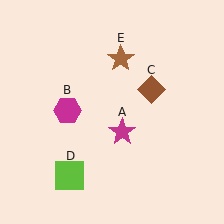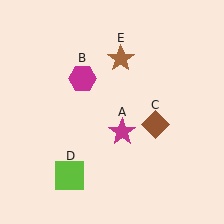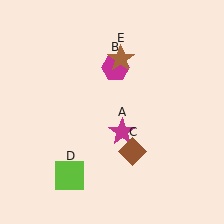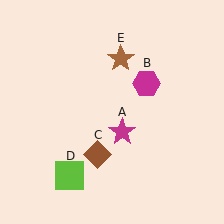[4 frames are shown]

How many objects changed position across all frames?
2 objects changed position: magenta hexagon (object B), brown diamond (object C).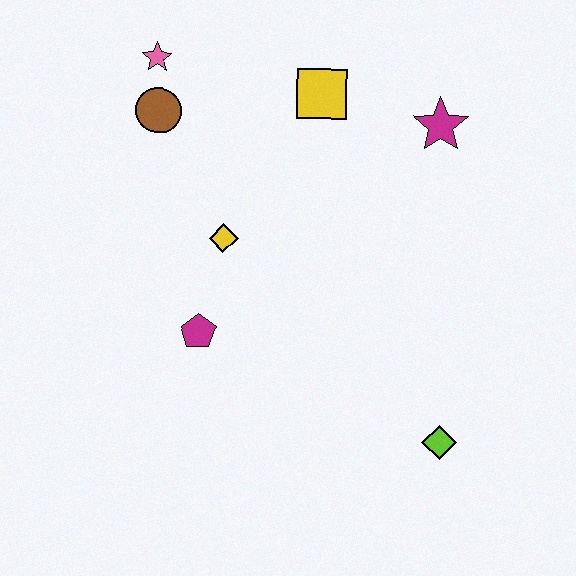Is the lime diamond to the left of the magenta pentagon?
No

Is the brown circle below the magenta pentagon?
No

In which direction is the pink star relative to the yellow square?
The pink star is to the left of the yellow square.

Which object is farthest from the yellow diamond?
The lime diamond is farthest from the yellow diamond.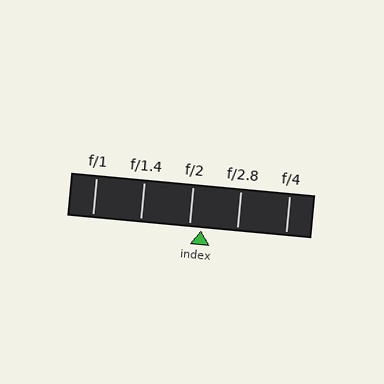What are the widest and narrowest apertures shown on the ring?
The widest aperture shown is f/1 and the narrowest is f/4.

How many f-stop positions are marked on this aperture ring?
There are 5 f-stop positions marked.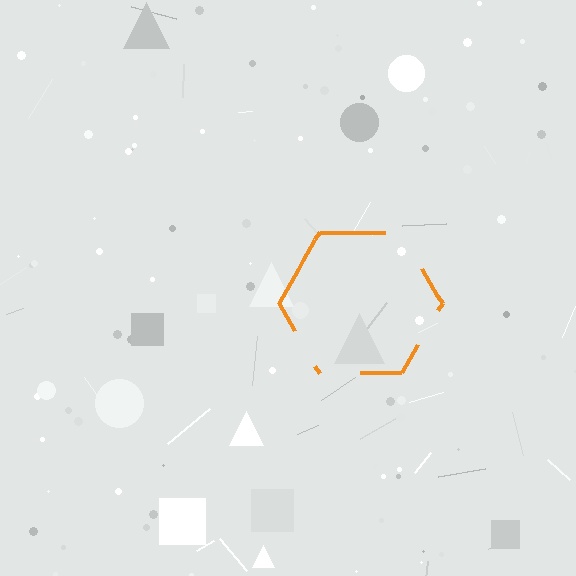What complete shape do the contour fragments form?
The contour fragments form a hexagon.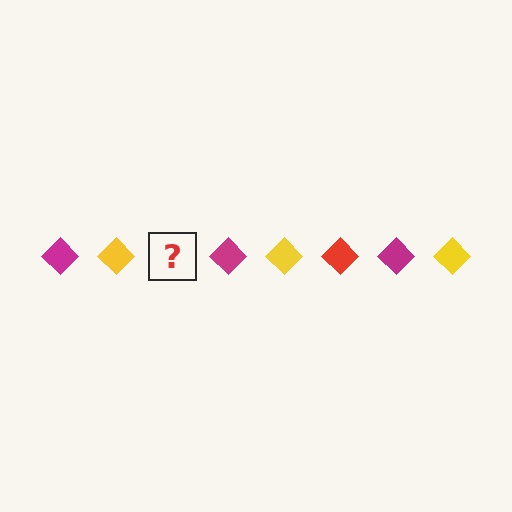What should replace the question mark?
The question mark should be replaced with a red diamond.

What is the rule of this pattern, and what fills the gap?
The rule is that the pattern cycles through magenta, yellow, red diamonds. The gap should be filled with a red diamond.